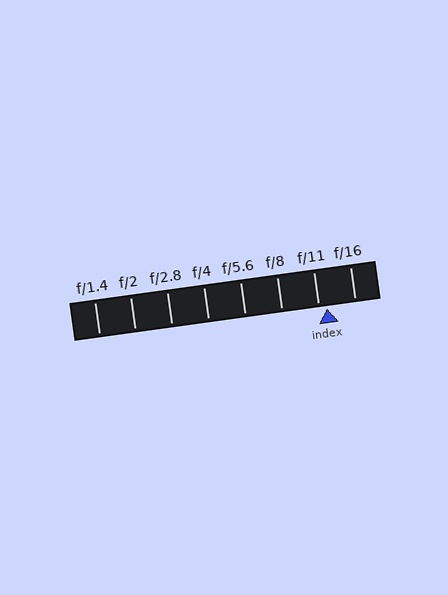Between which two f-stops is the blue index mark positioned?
The index mark is between f/11 and f/16.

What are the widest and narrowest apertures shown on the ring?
The widest aperture shown is f/1.4 and the narrowest is f/16.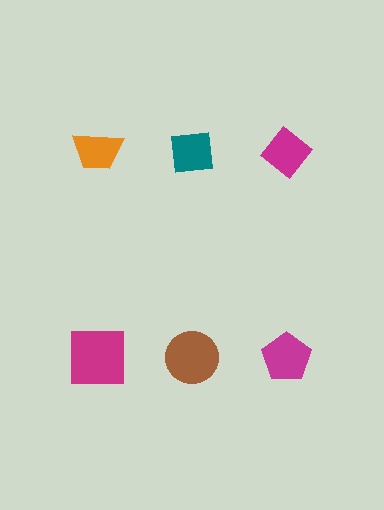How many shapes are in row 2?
3 shapes.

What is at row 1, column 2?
A teal square.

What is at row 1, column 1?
An orange trapezoid.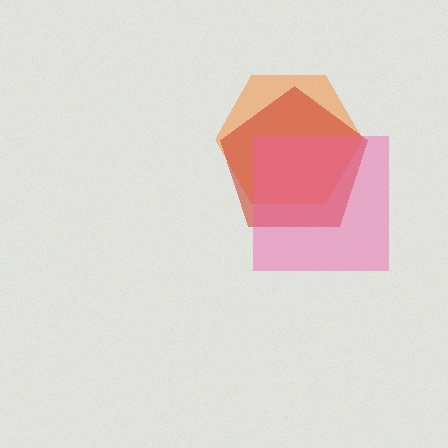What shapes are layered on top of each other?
The layered shapes are: an orange hexagon, a red pentagon, a pink square.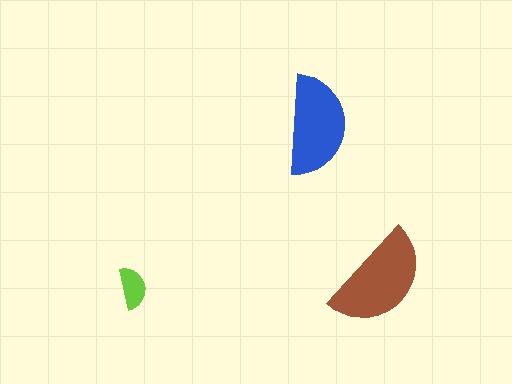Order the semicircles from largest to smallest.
the brown one, the blue one, the lime one.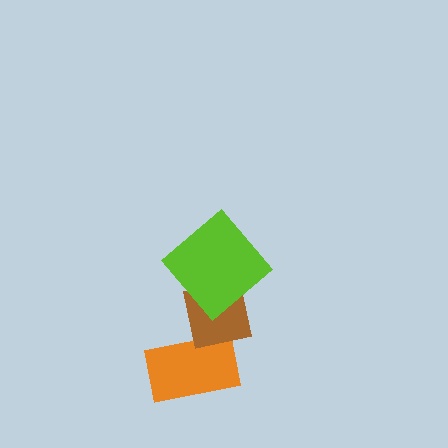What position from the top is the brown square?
The brown square is 2nd from the top.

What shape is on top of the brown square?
The lime diamond is on top of the brown square.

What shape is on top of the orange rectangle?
The brown square is on top of the orange rectangle.